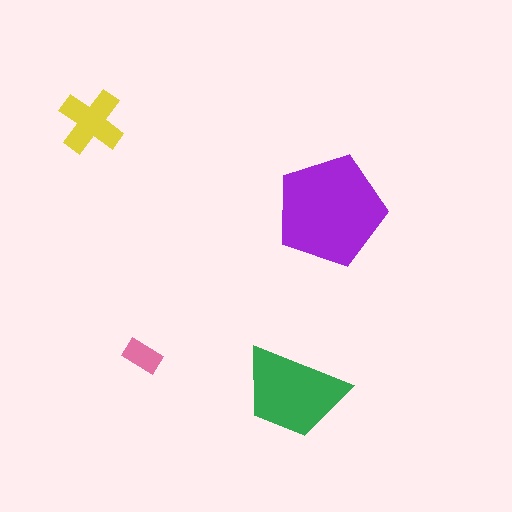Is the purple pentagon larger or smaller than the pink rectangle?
Larger.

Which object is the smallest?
The pink rectangle.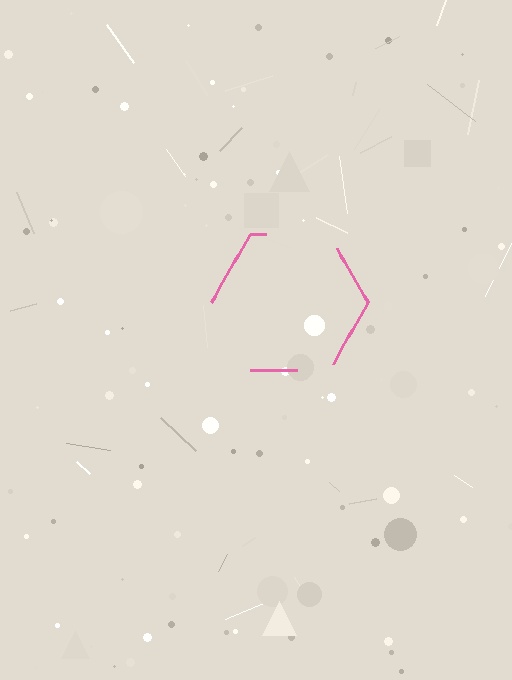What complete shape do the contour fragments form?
The contour fragments form a hexagon.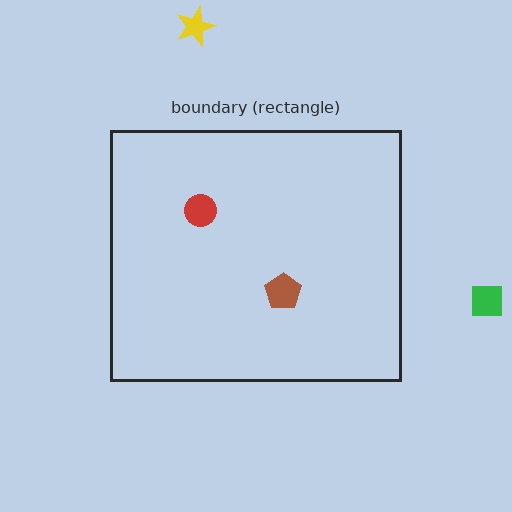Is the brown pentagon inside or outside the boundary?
Inside.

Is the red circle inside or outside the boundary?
Inside.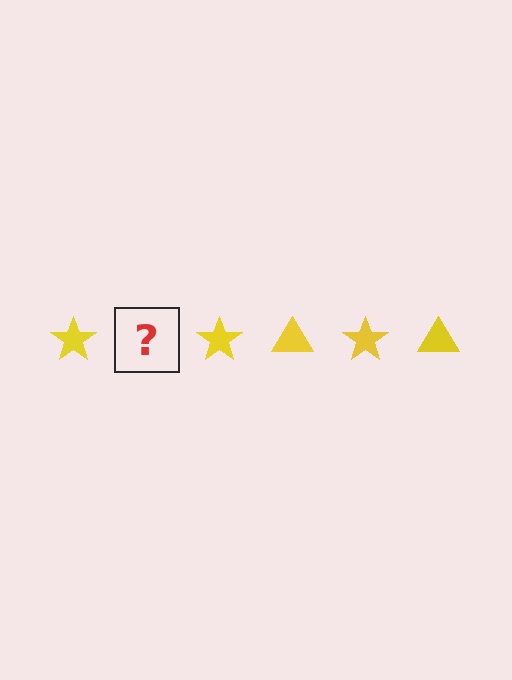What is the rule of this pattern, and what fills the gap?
The rule is that the pattern cycles through star, triangle shapes in yellow. The gap should be filled with a yellow triangle.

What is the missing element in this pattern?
The missing element is a yellow triangle.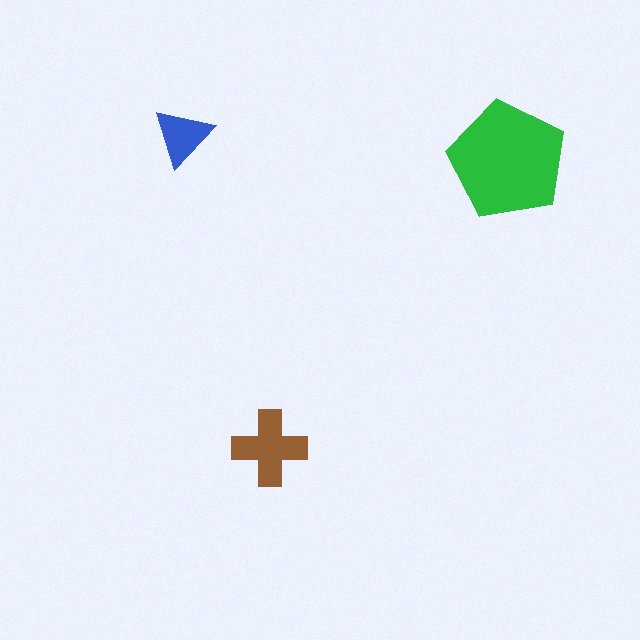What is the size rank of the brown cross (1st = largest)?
2nd.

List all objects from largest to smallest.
The green pentagon, the brown cross, the blue triangle.